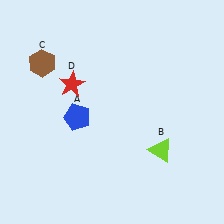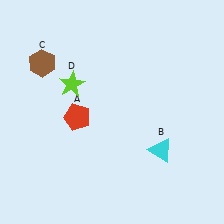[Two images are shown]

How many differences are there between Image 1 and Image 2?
There are 3 differences between the two images.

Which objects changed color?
A changed from blue to red. B changed from lime to cyan. D changed from red to lime.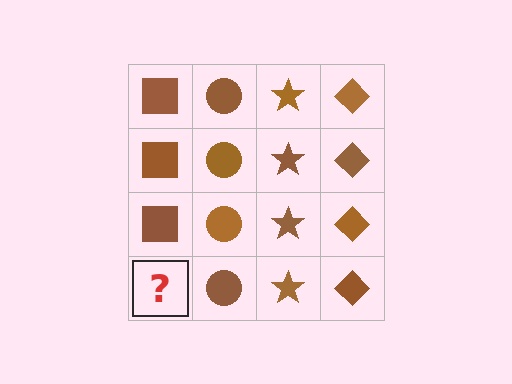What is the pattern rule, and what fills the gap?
The rule is that each column has a consistent shape. The gap should be filled with a brown square.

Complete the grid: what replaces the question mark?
The question mark should be replaced with a brown square.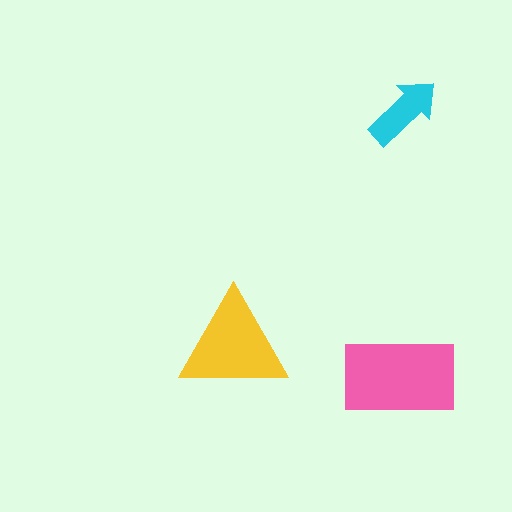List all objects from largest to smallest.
The pink rectangle, the yellow triangle, the cyan arrow.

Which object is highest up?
The cyan arrow is topmost.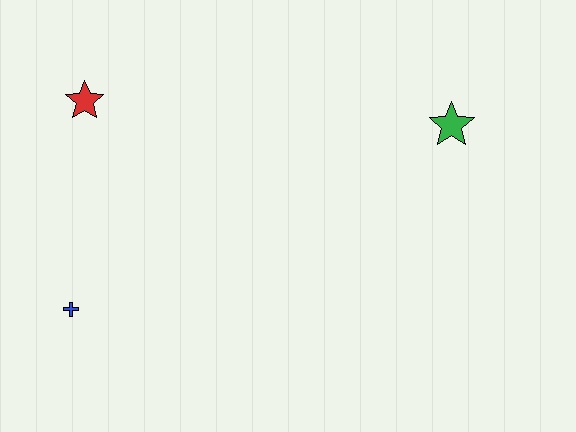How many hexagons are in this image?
There are no hexagons.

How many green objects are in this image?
There is 1 green object.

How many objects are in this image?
There are 3 objects.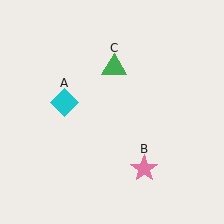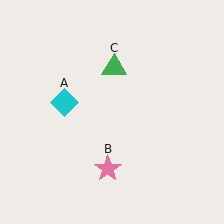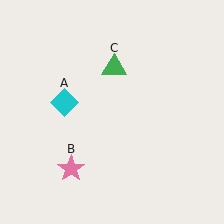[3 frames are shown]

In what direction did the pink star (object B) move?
The pink star (object B) moved left.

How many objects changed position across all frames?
1 object changed position: pink star (object B).